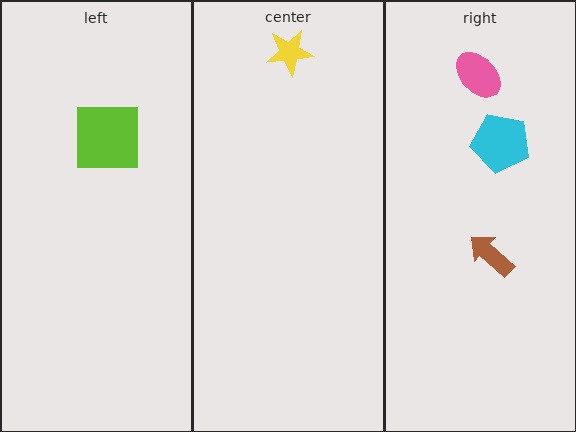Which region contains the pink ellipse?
The right region.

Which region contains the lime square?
The left region.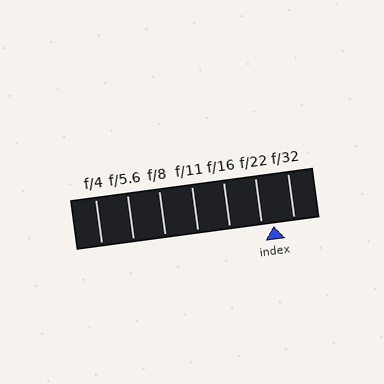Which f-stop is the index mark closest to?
The index mark is closest to f/22.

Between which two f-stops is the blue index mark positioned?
The index mark is between f/22 and f/32.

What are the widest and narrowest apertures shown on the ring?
The widest aperture shown is f/4 and the narrowest is f/32.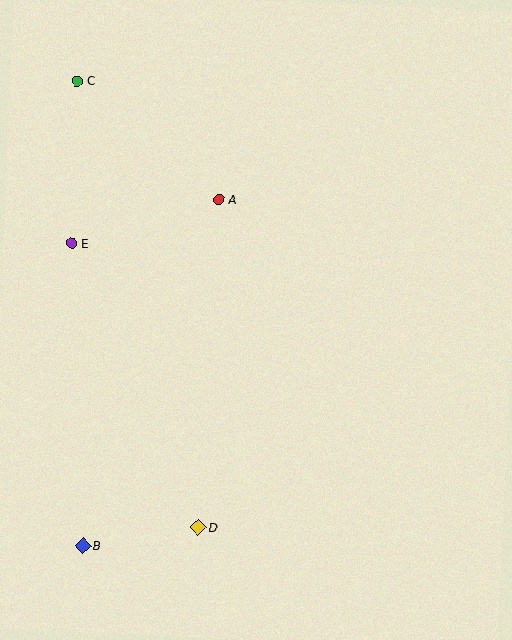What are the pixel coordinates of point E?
Point E is at (72, 243).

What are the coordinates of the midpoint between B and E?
The midpoint between B and E is at (77, 395).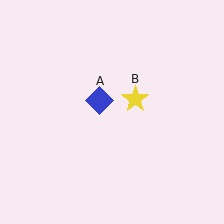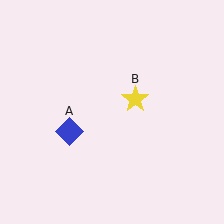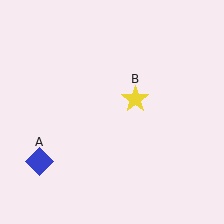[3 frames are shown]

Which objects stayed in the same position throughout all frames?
Yellow star (object B) remained stationary.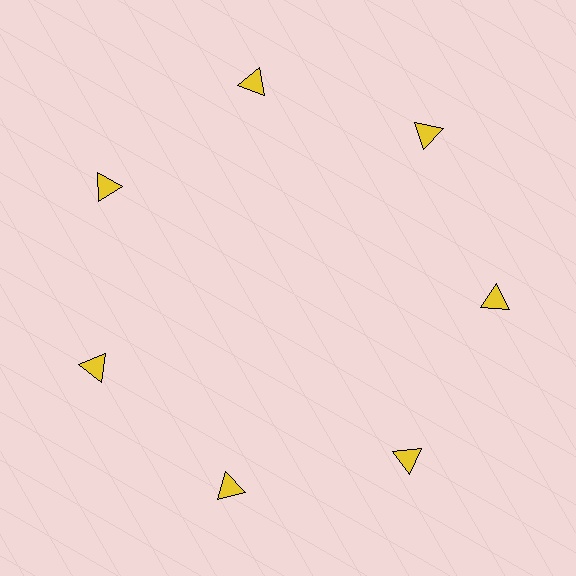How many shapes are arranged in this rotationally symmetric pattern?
There are 7 shapes, arranged in 7 groups of 1.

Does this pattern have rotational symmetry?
Yes, this pattern has 7-fold rotational symmetry. It looks the same after rotating 51 degrees around the center.